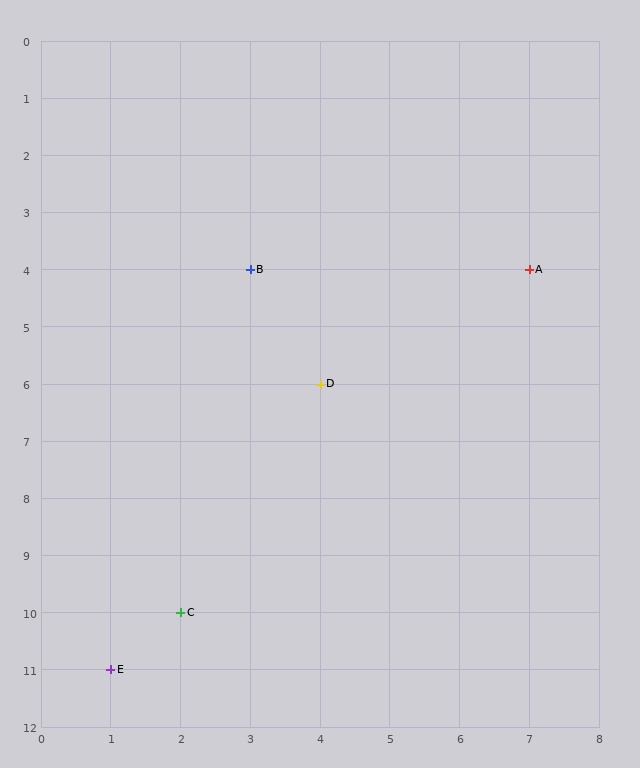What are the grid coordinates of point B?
Point B is at grid coordinates (3, 4).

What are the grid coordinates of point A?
Point A is at grid coordinates (7, 4).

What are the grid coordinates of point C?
Point C is at grid coordinates (2, 10).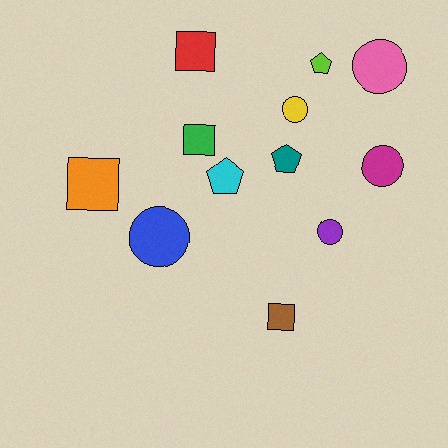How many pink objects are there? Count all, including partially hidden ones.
There is 1 pink object.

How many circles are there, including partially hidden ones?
There are 5 circles.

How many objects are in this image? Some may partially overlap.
There are 12 objects.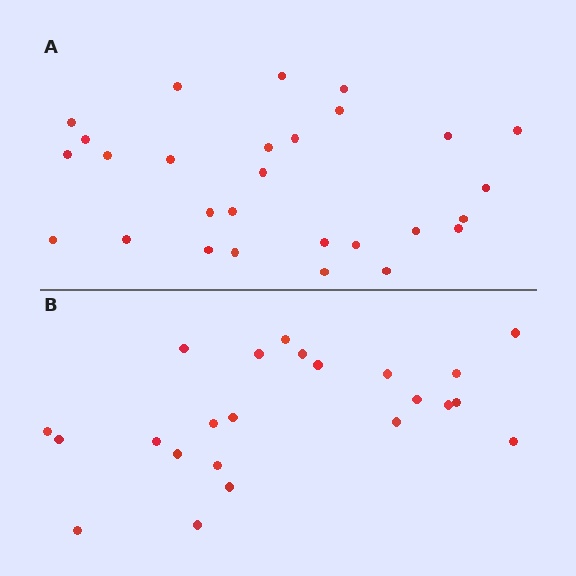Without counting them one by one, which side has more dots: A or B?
Region A (the top region) has more dots.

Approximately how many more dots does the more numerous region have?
Region A has about 5 more dots than region B.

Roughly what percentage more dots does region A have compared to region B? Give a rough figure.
About 20% more.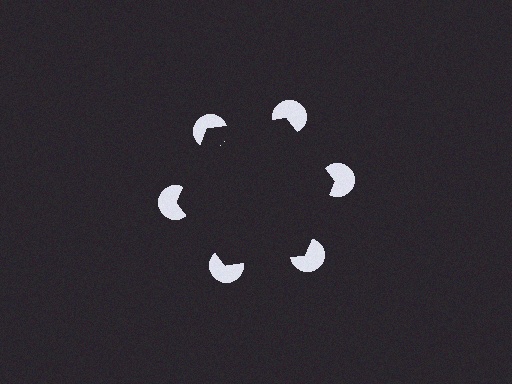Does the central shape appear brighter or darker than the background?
It typically appears slightly darker than the background, even though no actual brightness change is drawn.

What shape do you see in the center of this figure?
An illusory hexagon — its edges are inferred from the aligned wedge cuts in the pac-man discs, not physically drawn.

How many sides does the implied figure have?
6 sides.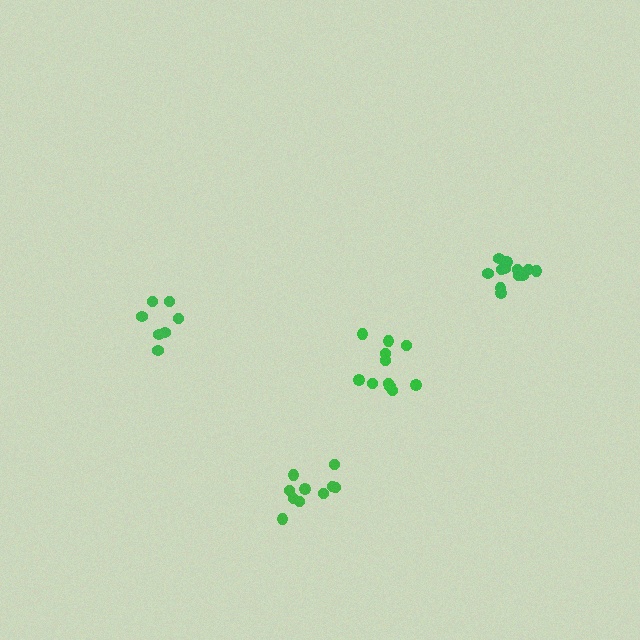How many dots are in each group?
Group 1: 7 dots, Group 2: 11 dots, Group 3: 12 dots, Group 4: 10 dots (40 total).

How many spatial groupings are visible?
There are 4 spatial groupings.